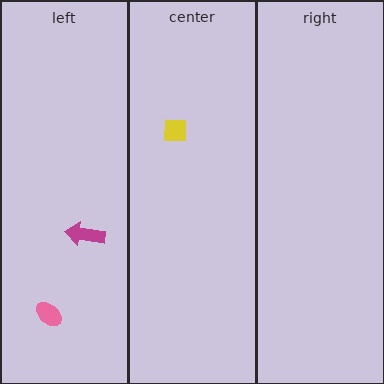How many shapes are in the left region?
2.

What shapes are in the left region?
The magenta arrow, the pink ellipse.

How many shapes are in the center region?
1.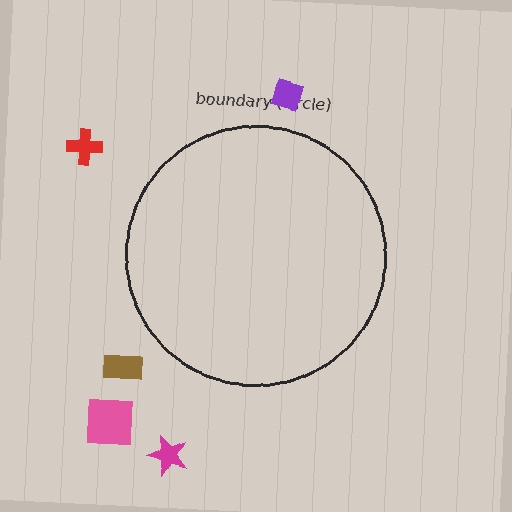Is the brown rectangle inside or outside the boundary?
Outside.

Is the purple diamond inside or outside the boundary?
Outside.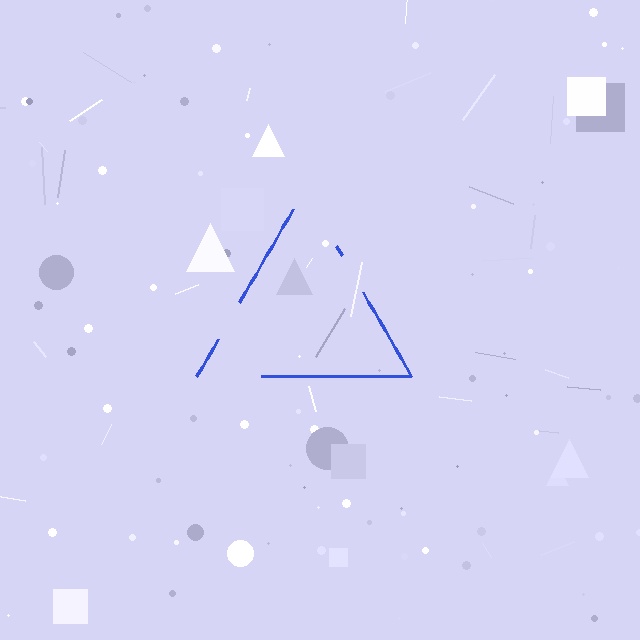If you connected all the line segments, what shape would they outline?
They would outline a triangle.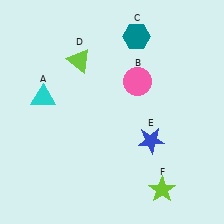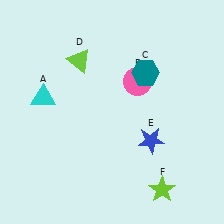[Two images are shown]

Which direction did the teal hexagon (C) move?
The teal hexagon (C) moved down.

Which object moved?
The teal hexagon (C) moved down.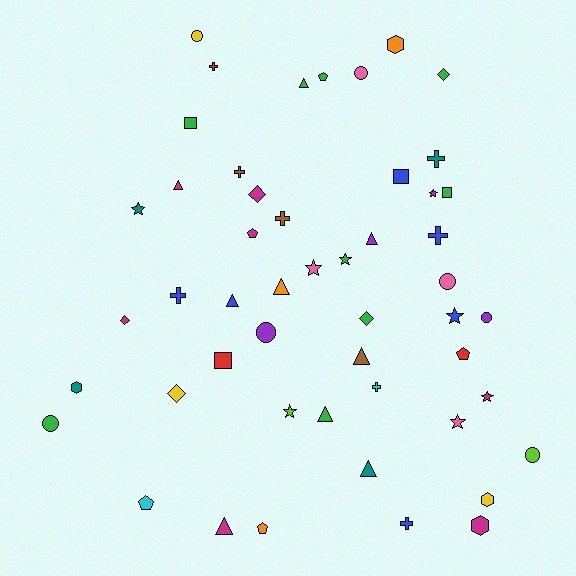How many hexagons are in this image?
There are 4 hexagons.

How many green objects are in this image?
There are 9 green objects.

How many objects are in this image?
There are 50 objects.